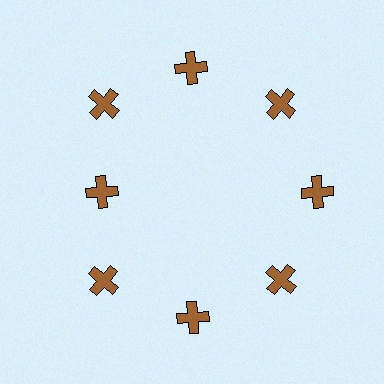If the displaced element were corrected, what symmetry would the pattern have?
It would have 8-fold rotational symmetry — the pattern would map onto itself every 45 degrees.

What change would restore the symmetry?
The symmetry would be restored by moving it outward, back onto the ring so that all 8 crosses sit at equal angles and equal distance from the center.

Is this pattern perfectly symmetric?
No. The 8 brown crosses are arranged in a ring, but one element near the 9 o'clock position is pulled inward toward the center, breaking the 8-fold rotational symmetry.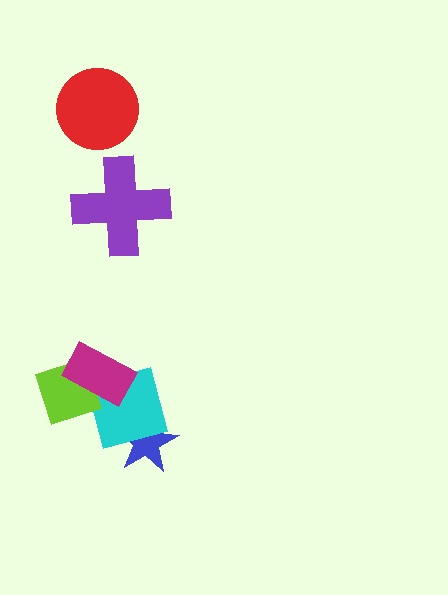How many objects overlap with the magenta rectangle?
2 objects overlap with the magenta rectangle.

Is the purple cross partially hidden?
No, no other shape covers it.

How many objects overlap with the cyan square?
3 objects overlap with the cyan square.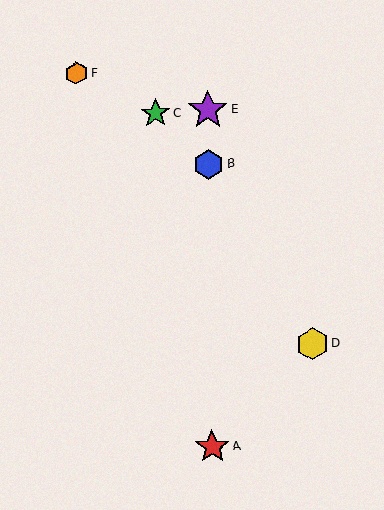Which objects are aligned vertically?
Objects A, B, E are aligned vertically.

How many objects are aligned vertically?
3 objects (A, B, E) are aligned vertically.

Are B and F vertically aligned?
No, B is at x≈209 and F is at x≈76.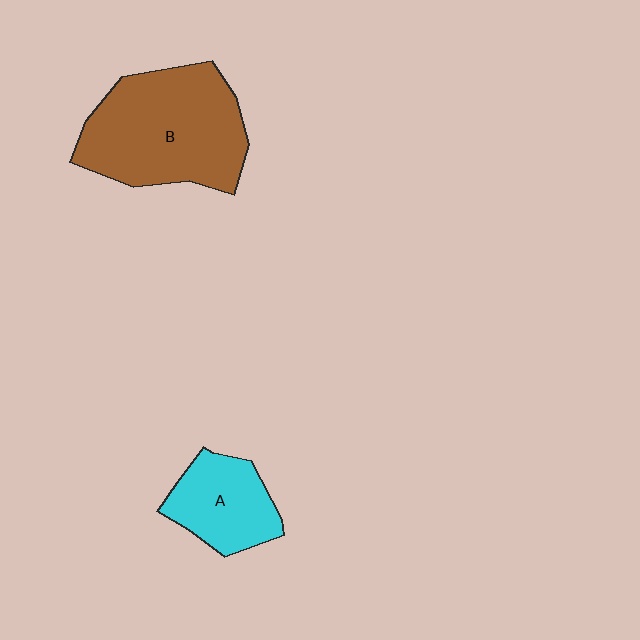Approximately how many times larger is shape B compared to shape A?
Approximately 2.0 times.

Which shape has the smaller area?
Shape A (cyan).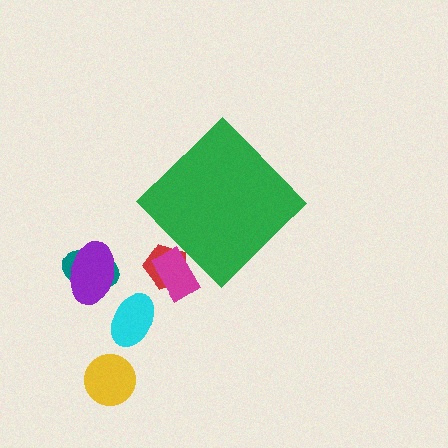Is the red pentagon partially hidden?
Yes, the red pentagon is partially hidden behind the green diamond.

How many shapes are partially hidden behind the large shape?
2 shapes are partially hidden.